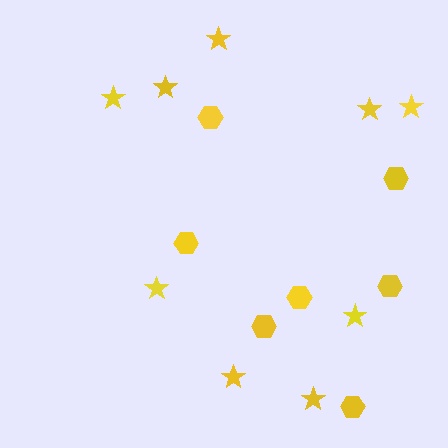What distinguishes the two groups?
There are 2 groups: one group of hexagons (7) and one group of stars (9).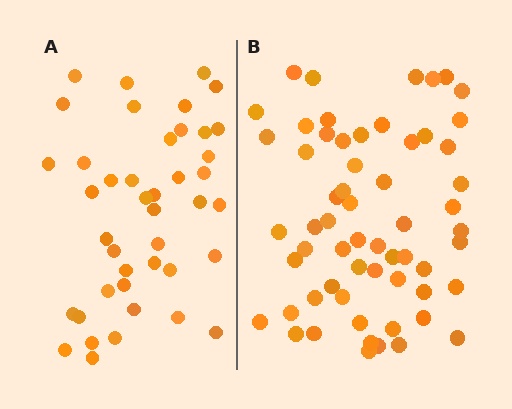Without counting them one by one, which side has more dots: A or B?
Region B (the right region) has more dots.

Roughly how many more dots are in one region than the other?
Region B has approximately 20 more dots than region A.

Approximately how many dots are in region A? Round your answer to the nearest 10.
About 40 dots. (The exact count is 42, which rounds to 40.)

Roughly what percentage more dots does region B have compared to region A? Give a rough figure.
About 45% more.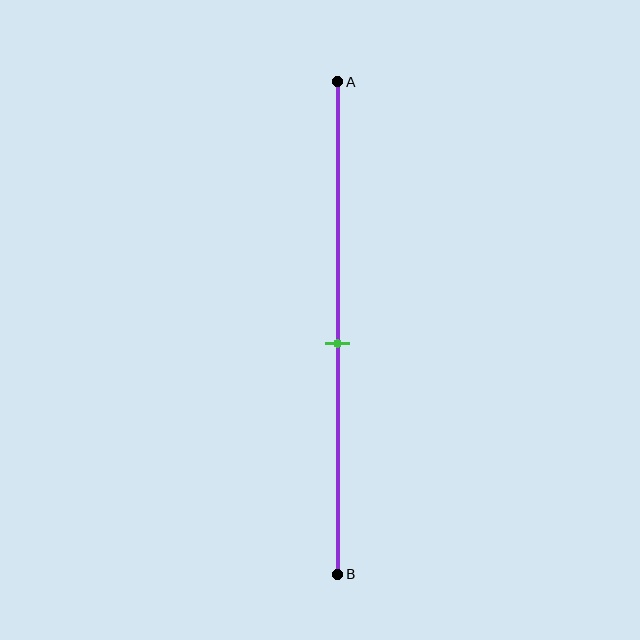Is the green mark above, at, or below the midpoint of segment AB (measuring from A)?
The green mark is below the midpoint of segment AB.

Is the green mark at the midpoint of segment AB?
No, the mark is at about 55% from A, not at the 50% midpoint.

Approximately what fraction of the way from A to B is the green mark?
The green mark is approximately 55% of the way from A to B.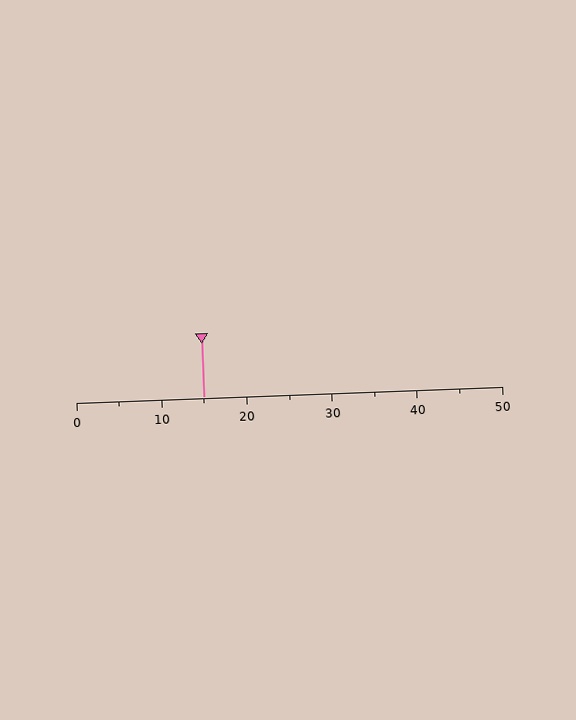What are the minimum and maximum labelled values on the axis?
The axis runs from 0 to 50.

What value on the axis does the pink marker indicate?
The marker indicates approximately 15.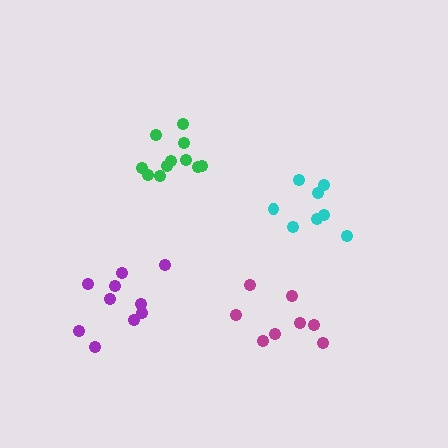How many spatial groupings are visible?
There are 4 spatial groupings.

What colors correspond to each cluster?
The clusters are colored: green, purple, cyan, magenta.